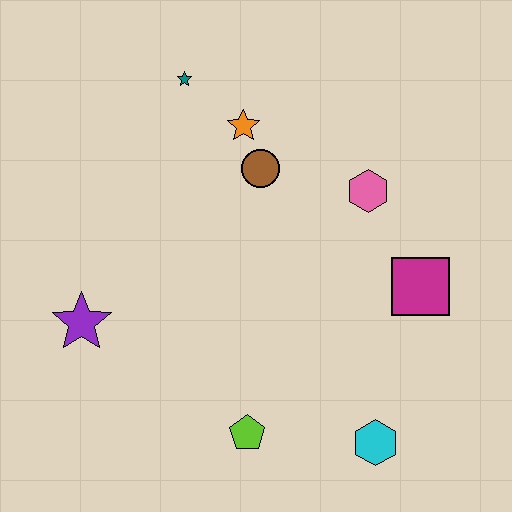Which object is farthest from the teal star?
The cyan hexagon is farthest from the teal star.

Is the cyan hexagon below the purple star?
Yes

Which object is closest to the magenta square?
The pink hexagon is closest to the magenta square.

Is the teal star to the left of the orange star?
Yes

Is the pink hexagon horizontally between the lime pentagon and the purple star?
No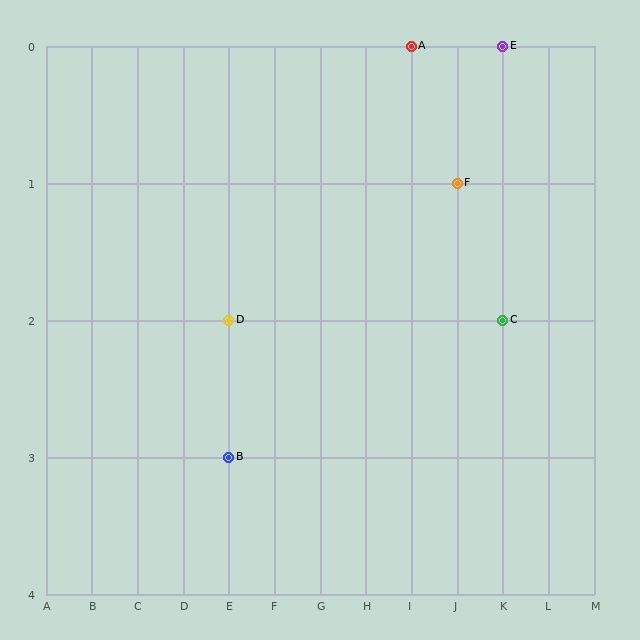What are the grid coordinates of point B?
Point B is at grid coordinates (E, 3).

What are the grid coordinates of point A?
Point A is at grid coordinates (I, 0).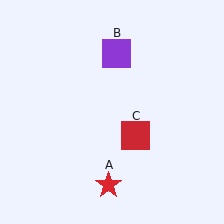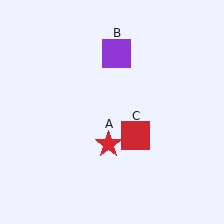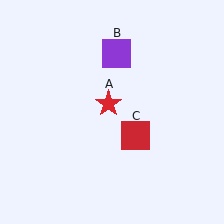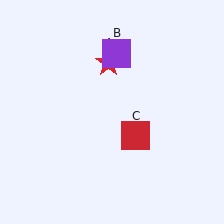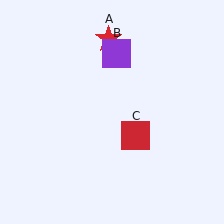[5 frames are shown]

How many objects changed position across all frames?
1 object changed position: red star (object A).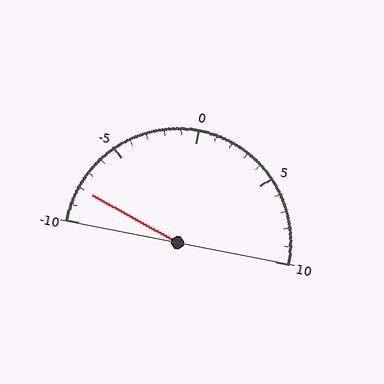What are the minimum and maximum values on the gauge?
The gauge ranges from -10 to 10.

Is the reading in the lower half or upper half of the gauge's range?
The reading is in the lower half of the range (-10 to 10).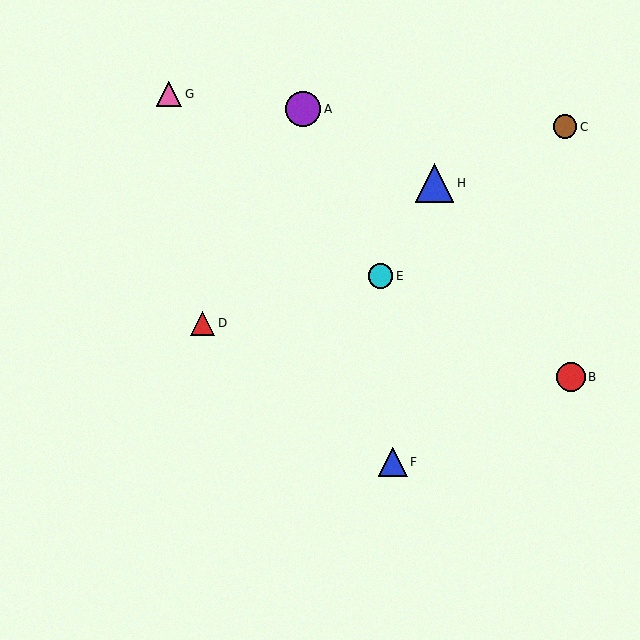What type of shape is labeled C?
Shape C is a brown circle.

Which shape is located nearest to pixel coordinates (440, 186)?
The blue triangle (labeled H) at (435, 183) is nearest to that location.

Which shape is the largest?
The blue triangle (labeled H) is the largest.